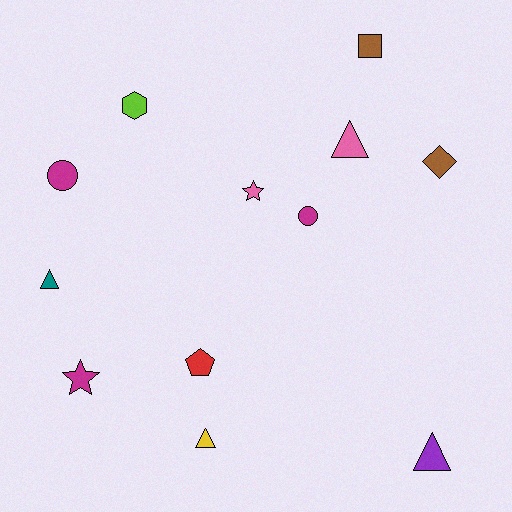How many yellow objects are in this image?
There is 1 yellow object.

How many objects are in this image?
There are 12 objects.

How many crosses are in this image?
There are no crosses.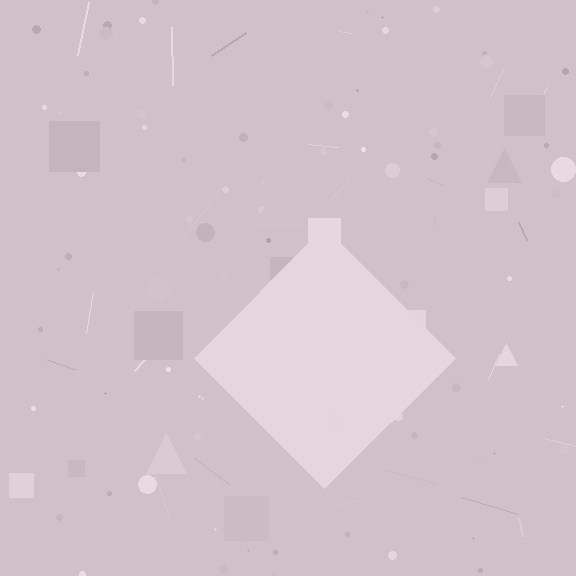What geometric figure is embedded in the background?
A diamond is embedded in the background.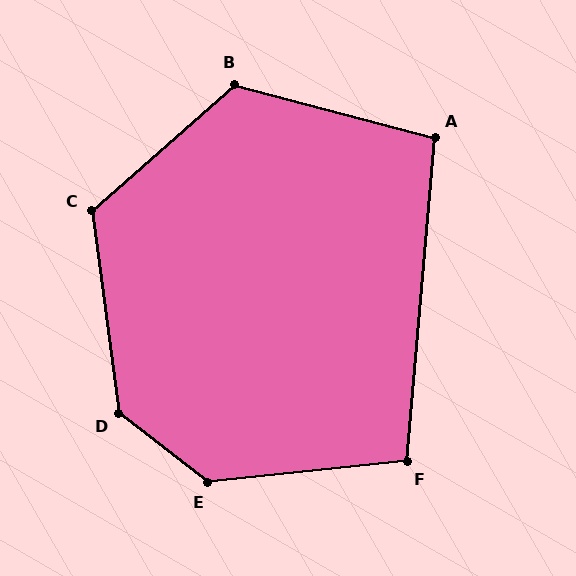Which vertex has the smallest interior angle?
A, at approximately 100 degrees.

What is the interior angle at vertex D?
Approximately 135 degrees (obtuse).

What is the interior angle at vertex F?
Approximately 101 degrees (obtuse).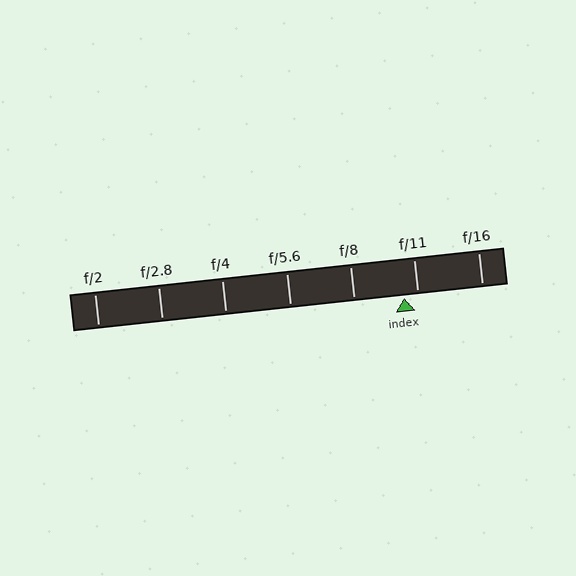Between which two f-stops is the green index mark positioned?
The index mark is between f/8 and f/11.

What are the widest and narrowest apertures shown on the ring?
The widest aperture shown is f/2 and the narrowest is f/16.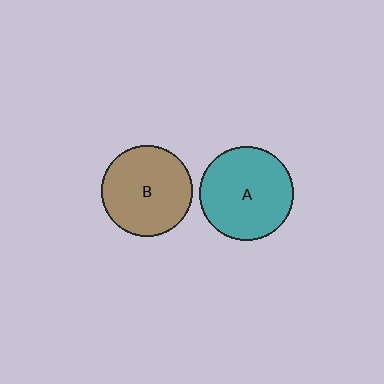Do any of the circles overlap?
No, none of the circles overlap.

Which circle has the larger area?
Circle A (teal).